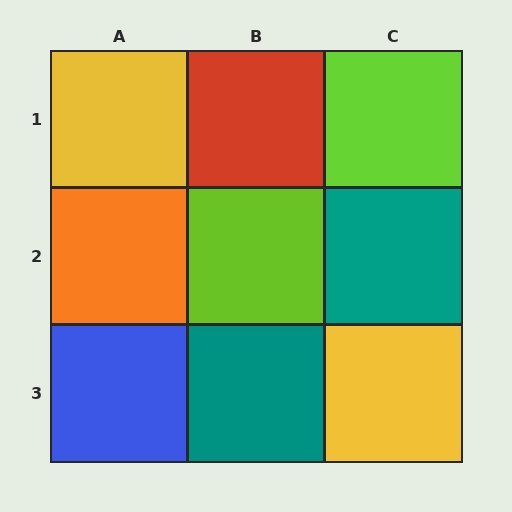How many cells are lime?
2 cells are lime.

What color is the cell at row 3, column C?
Yellow.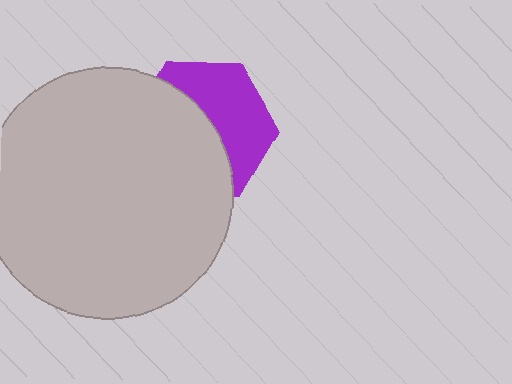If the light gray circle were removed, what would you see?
You would see the complete purple hexagon.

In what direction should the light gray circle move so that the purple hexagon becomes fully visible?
The light gray circle should move left. That is the shortest direction to clear the overlap and leave the purple hexagon fully visible.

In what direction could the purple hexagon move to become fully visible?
The purple hexagon could move right. That would shift it out from behind the light gray circle entirely.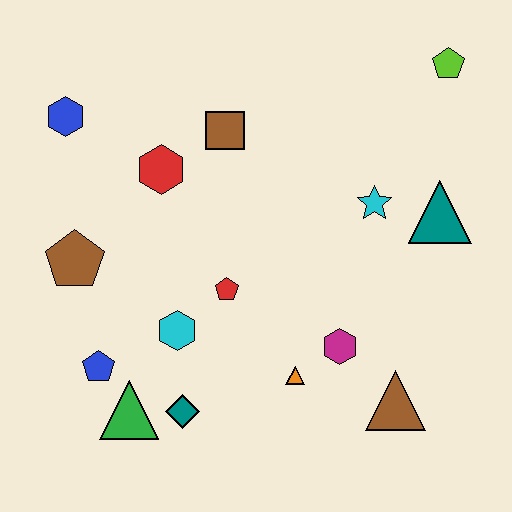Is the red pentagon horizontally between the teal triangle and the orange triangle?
No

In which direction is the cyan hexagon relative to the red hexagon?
The cyan hexagon is below the red hexagon.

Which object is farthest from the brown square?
The brown triangle is farthest from the brown square.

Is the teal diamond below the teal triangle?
Yes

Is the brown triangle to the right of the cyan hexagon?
Yes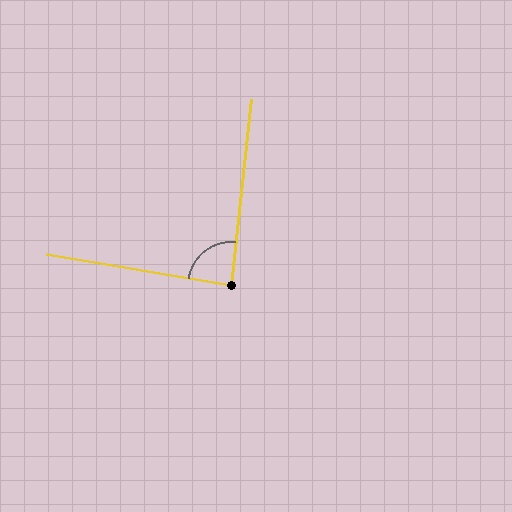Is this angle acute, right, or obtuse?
It is approximately a right angle.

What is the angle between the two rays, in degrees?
Approximately 87 degrees.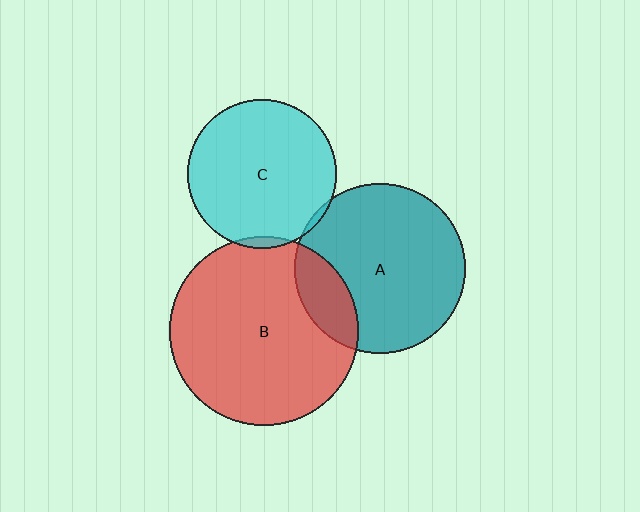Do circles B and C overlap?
Yes.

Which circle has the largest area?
Circle B (red).